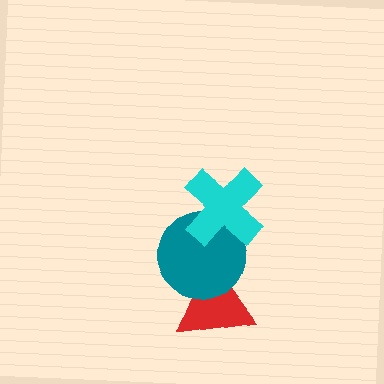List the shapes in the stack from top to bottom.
From top to bottom: the cyan cross, the teal circle, the red triangle.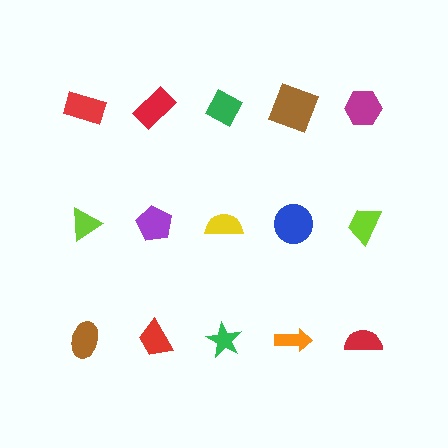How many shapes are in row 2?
5 shapes.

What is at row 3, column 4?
An orange arrow.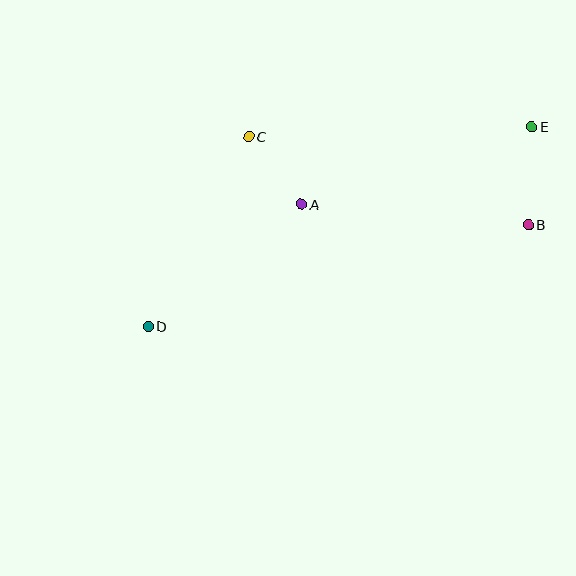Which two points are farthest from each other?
Points D and E are farthest from each other.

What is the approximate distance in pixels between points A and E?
The distance between A and E is approximately 243 pixels.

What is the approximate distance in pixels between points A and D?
The distance between A and D is approximately 195 pixels.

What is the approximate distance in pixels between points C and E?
The distance between C and E is approximately 284 pixels.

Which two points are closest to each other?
Points A and C are closest to each other.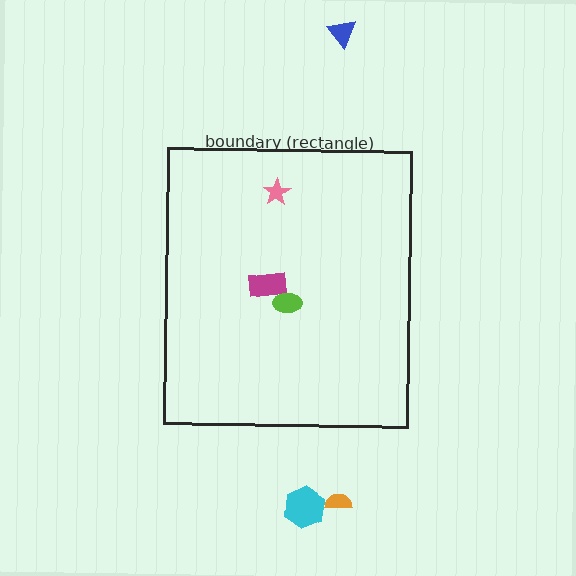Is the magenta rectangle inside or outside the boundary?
Inside.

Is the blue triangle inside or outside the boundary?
Outside.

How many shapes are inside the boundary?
3 inside, 3 outside.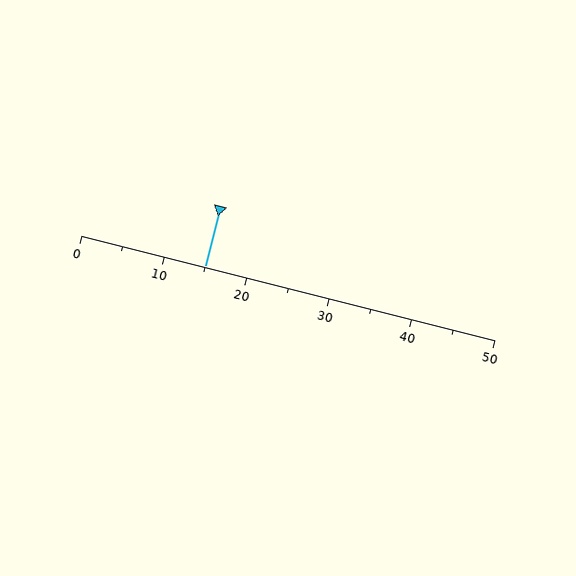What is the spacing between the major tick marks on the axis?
The major ticks are spaced 10 apart.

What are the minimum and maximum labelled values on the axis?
The axis runs from 0 to 50.